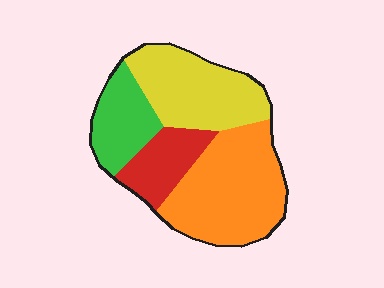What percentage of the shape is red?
Red covers roughly 15% of the shape.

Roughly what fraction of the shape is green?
Green takes up between a sixth and a third of the shape.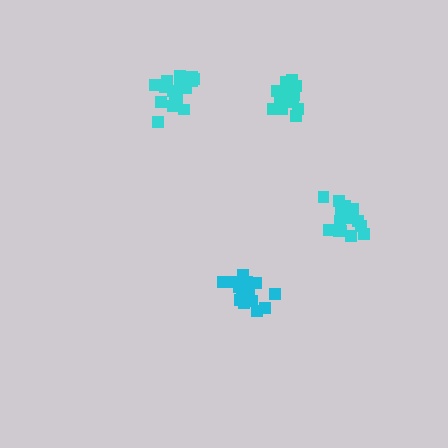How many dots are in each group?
Group 1: 15 dots, Group 2: 16 dots, Group 3: 16 dots, Group 4: 17 dots (64 total).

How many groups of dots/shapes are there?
There are 4 groups.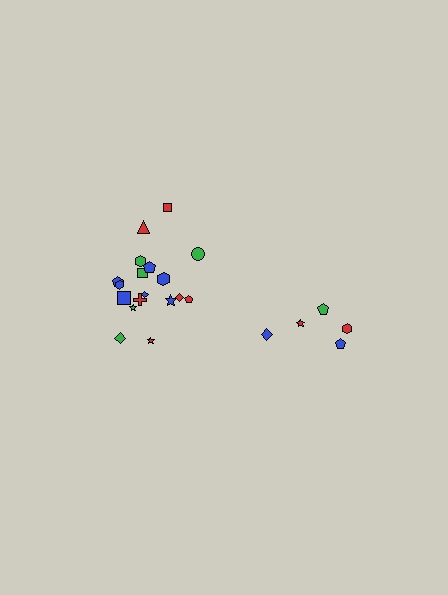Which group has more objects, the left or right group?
The left group.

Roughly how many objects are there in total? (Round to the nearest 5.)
Roughly 25 objects in total.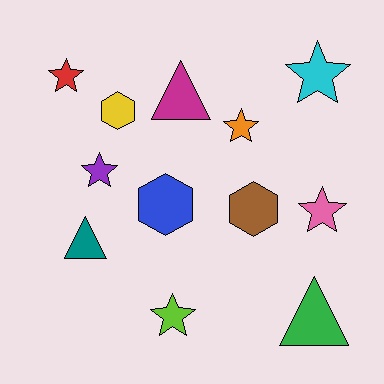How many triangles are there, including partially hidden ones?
There are 3 triangles.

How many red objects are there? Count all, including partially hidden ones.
There is 1 red object.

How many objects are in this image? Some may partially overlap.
There are 12 objects.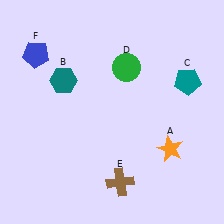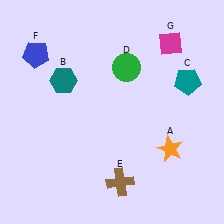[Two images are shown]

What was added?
A magenta diamond (G) was added in Image 2.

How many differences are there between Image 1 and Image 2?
There is 1 difference between the two images.